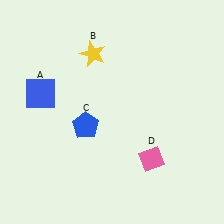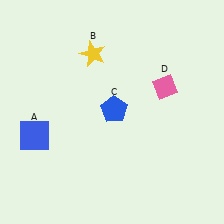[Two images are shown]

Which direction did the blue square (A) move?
The blue square (A) moved down.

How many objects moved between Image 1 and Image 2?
3 objects moved between the two images.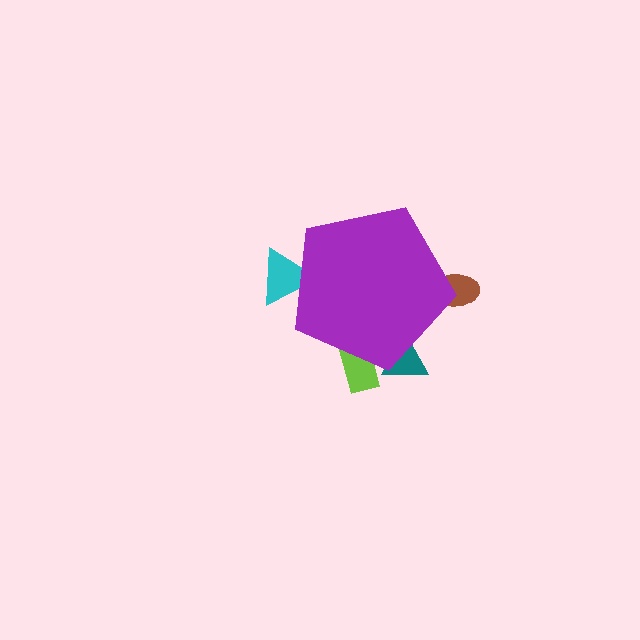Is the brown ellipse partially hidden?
Yes, the brown ellipse is partially hidden behind the purple pentagon.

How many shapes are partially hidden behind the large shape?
4 shapes are partially hidden.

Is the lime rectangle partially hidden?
Yes, the lime rectangle is partially hidden behind the purple pentagon.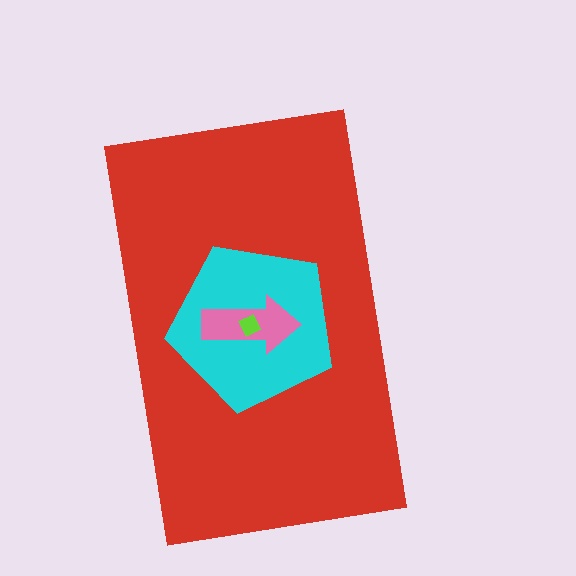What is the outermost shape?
The red rectangle.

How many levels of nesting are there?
4.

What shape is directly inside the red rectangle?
The cyan pentagon.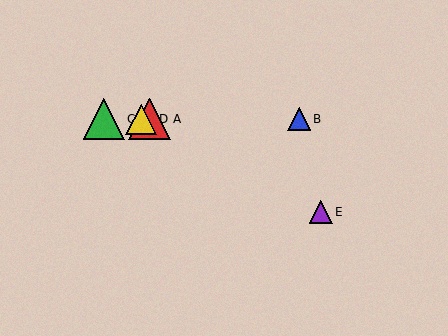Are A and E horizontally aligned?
No, A is at y≈119 and E is at y≈212.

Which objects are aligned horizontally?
Objects A, B, C, D are aligned horizontally.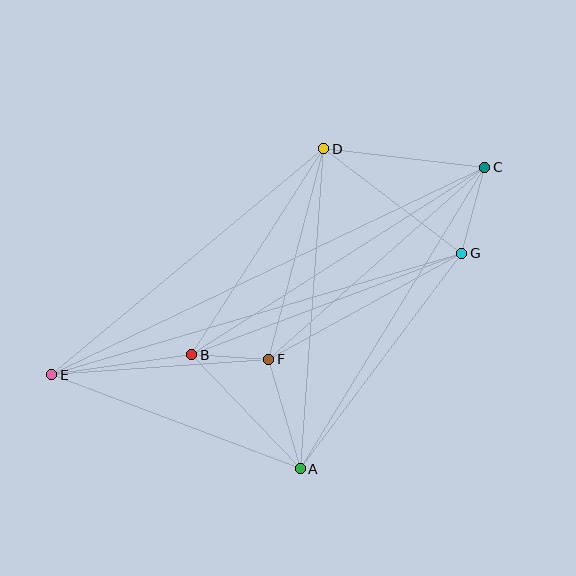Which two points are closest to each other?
Points B and F are closest to each other.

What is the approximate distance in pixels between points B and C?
The distance between B and C is approximately 348 pixels.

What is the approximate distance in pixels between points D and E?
The distance between D and E is approximately 353 pixels.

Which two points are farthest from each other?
Points C and E are farthest from each other.